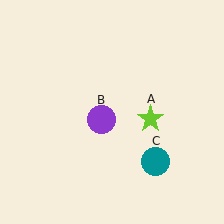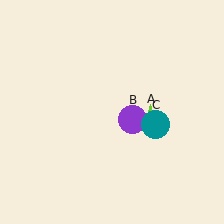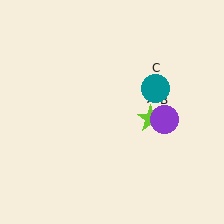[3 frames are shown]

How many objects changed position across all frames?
2 objects changed position: purple circle (object B), teal circle (object C).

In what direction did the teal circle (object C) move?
The teal circle (object C) moved up.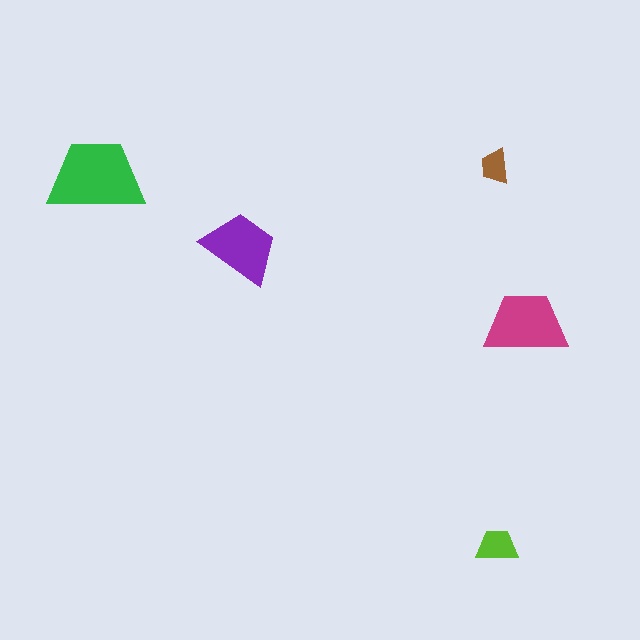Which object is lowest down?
The lime trapezoid is bottommost.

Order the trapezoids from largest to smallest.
the green one, the magenta one, the purple one, the lime one, the brown one.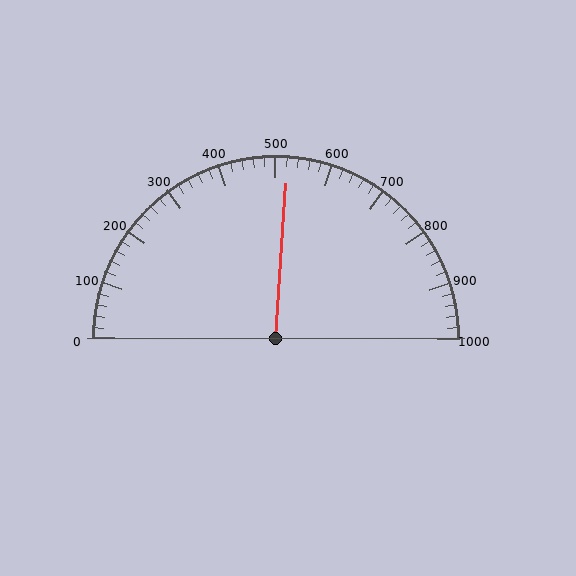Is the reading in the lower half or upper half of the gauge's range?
The reading is in the upper half of the range (0 to 1000).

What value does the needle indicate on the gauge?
The needle indicates approximately 520.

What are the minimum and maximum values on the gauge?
The gauge ranges from 0 to 1000.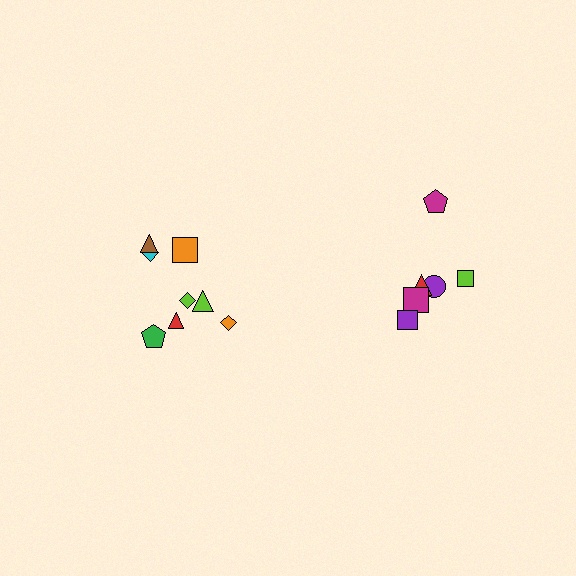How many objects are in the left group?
There are 8 objects.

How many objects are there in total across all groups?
There are 14 objects.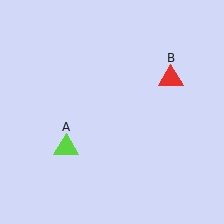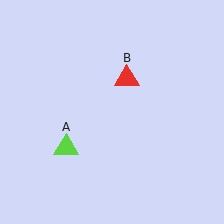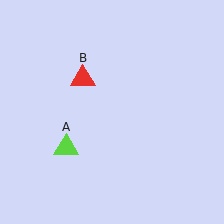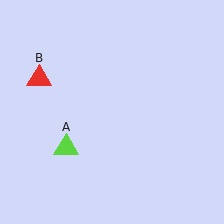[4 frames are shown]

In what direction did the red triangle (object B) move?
The red triangle (object B) moved left.